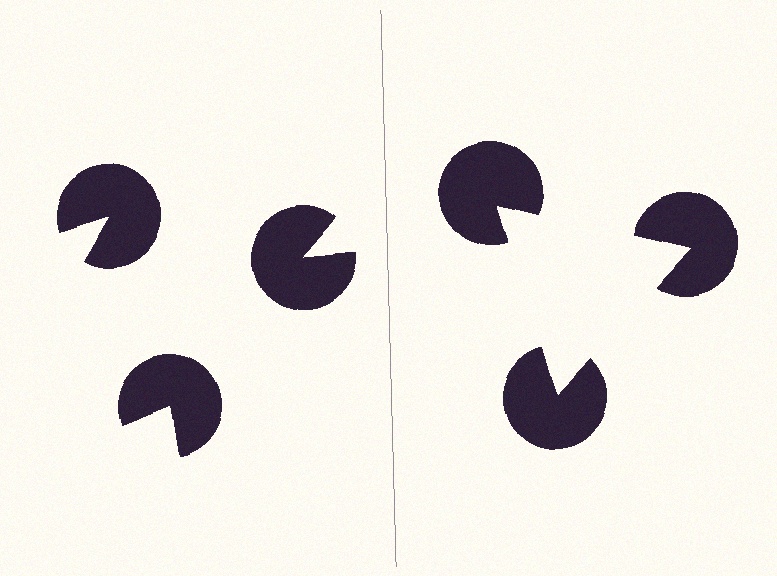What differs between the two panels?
The pac-man discs are positioned identically on both sides; only the wedge orientations differ. On the right they align to a triangle; on the left they are misaligned.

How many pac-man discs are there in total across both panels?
6 — 3 on each side.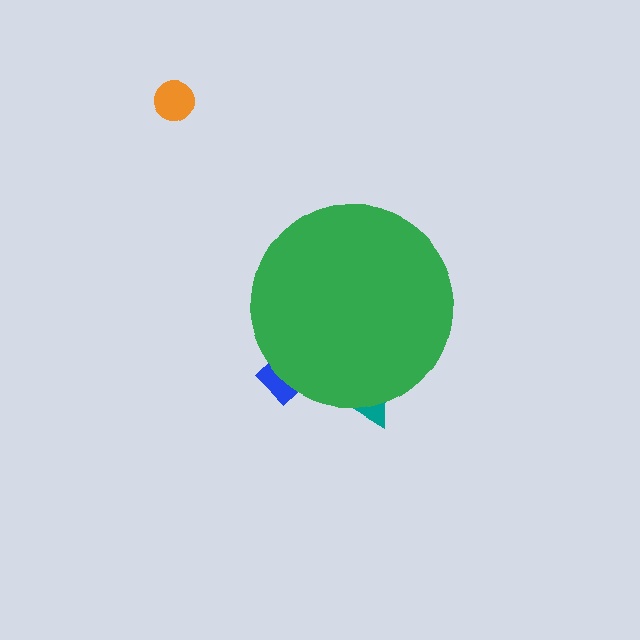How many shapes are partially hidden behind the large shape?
2 shapes are partially hidden.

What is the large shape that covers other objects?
A green circle.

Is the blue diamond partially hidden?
Yes, the blue diamond is partially hidden behind the green circle.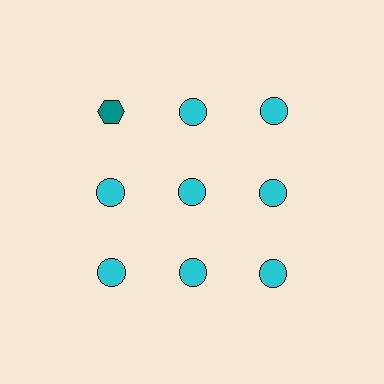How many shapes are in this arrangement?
There are 9 shapes arranged in a grid pattern.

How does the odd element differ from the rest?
It differs in both color (teal instead of cyan) and shape (hexagon instead of circle).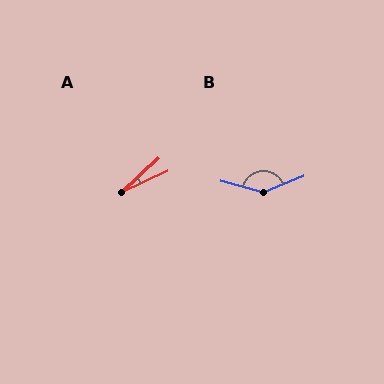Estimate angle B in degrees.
Approximately 142 degrees.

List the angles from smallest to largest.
A (17°), B (142°).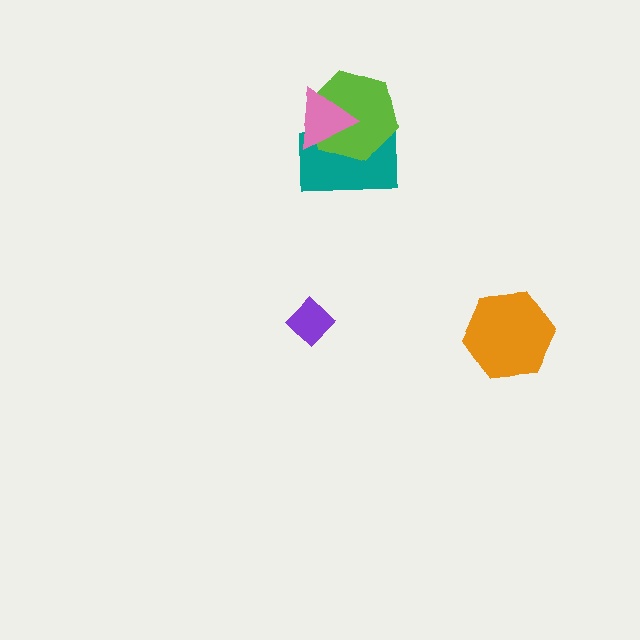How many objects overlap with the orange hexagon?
0 objects overlap with the orange hexagon.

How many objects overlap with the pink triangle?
2 objects overlap with the pink triangle.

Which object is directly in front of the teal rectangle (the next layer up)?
The lime hexagon is directly in front of the teal rectangle.